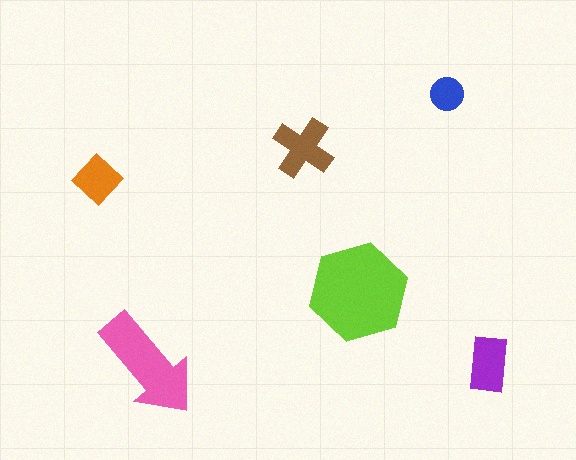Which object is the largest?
The lime hexagon.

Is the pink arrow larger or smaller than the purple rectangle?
Larger.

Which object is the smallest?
The blue circle.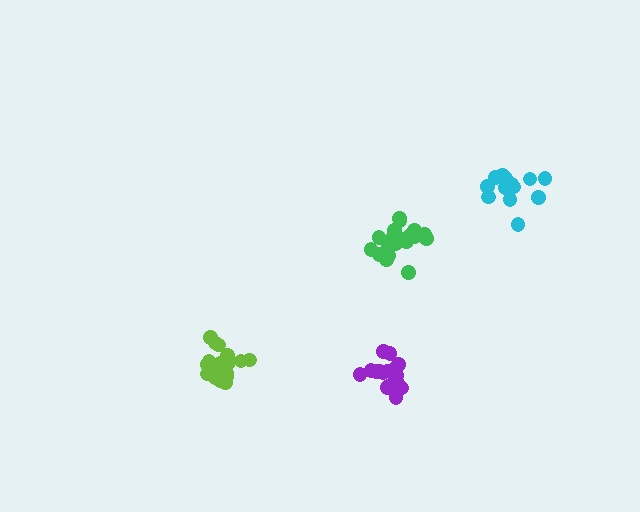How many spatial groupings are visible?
There are 4 spatial groupings.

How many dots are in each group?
Group 1: 21 dots, Group 2: 21 dots, Group 3: 15 dots, Group 4: 19 dots (76 total).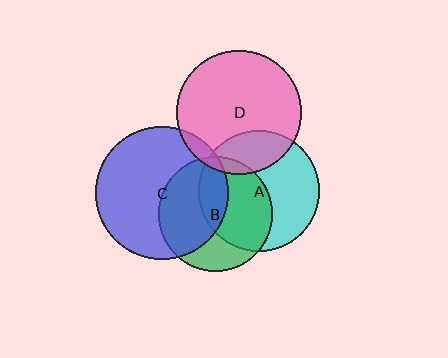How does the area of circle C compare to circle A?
Approximately 1.2 times.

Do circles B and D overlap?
Yes.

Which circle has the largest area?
Circle C (blue).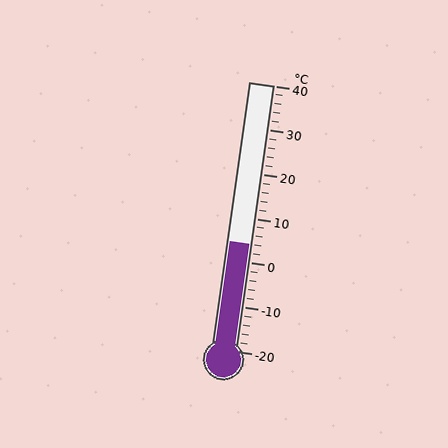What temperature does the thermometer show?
The thermometer shows approximately 4°C.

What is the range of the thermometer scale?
The thermometer scale ranges from -20°C to 40°C.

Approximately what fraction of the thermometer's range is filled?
The thermometer is filled to approximately 40% of its range.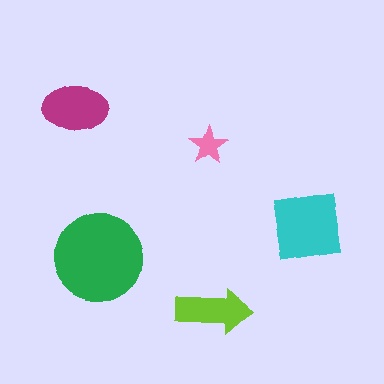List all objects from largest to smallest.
The green circle, the cyan square, the magenta ellipse, the lime arrow, the pink star.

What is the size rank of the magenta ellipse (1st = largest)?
3rd.